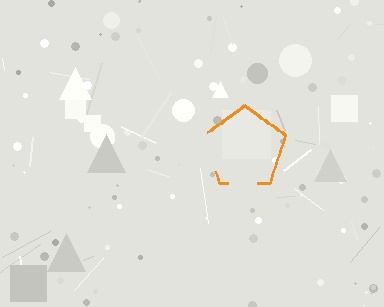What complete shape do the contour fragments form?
The contour fragments form a pentagon.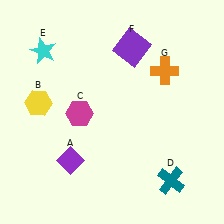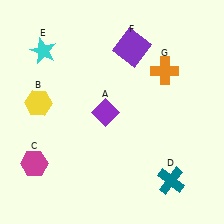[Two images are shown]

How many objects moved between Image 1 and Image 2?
2 objects moved between the two images.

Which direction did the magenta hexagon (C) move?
The magenta hexagon (C) moved down.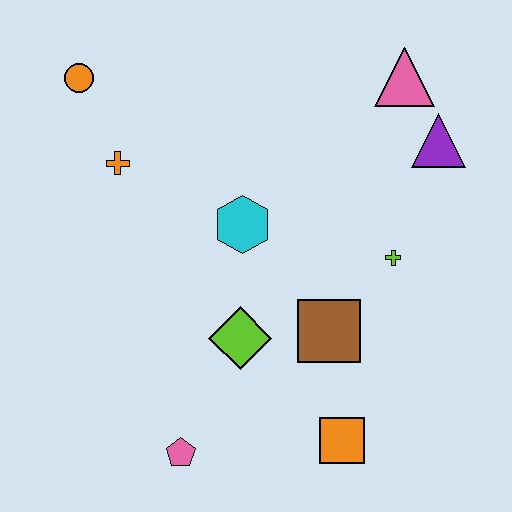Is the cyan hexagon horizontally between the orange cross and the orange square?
Yes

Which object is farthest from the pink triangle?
The pink pentagon is farthest from the pink triangle.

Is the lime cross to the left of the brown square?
No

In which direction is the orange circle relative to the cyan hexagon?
The orange circle is to the left of the cyan hexagon.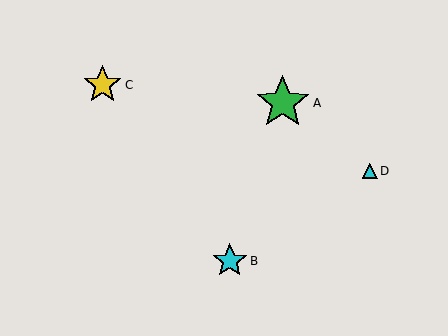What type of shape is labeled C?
Shape C is a yellow star.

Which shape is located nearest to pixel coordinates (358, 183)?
The cyan triangle (labeled D) at (370, 171) is nearest to that location.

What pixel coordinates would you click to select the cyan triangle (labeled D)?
Click at (370, 171) to select the cyan triangle D.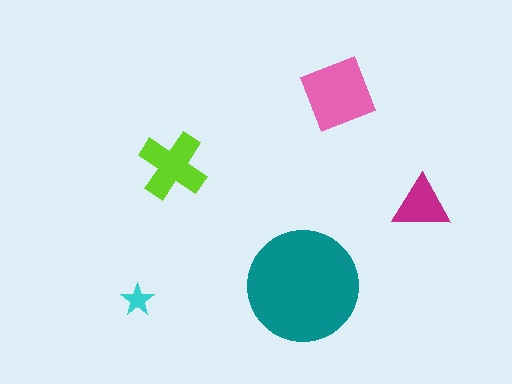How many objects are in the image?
There are 5 objects in the image.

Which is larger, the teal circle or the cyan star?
The teal circle.